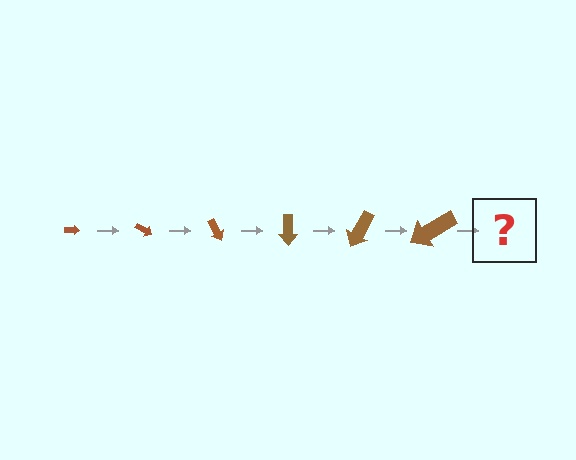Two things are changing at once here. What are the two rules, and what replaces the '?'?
The two rules are that the arrow grows larger each step and it rotates 30 degrees each step. The '?' should be an arrow, larger than the previous one and rotated 180 degrees from the start.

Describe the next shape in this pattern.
It should be an arrow, larger than the previous one and rotated 180 degrees from the start.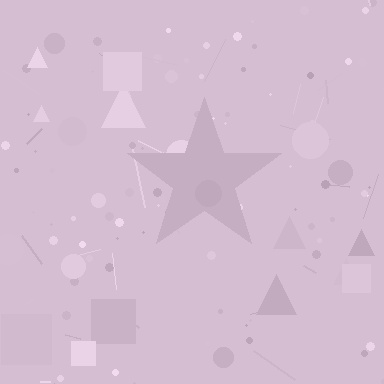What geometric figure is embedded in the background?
A star is embedded in the background.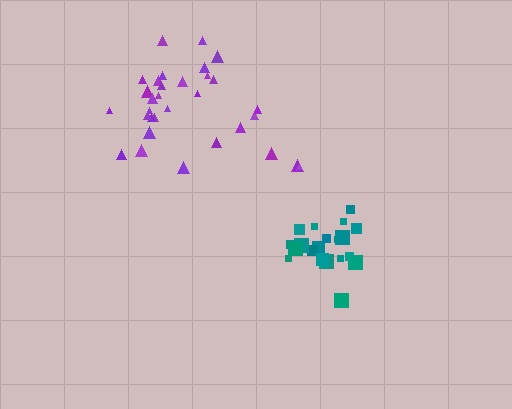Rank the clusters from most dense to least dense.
teal, purple.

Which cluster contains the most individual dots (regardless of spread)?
Purple (33).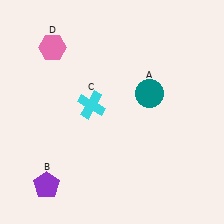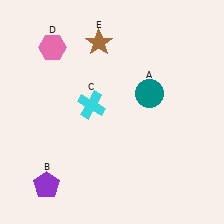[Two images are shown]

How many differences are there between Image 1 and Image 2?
There is 1 difference between the two images.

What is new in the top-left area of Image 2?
A brown star (E) was added in the top-left area of Image 2.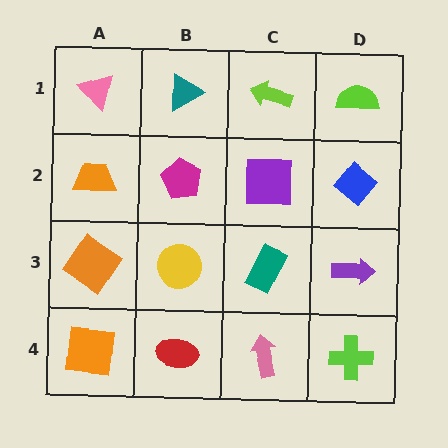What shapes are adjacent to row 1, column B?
A magenta pentagon (row 2, column B), a pink triangle (row 1, column A), a lime arrow (row 1, column C).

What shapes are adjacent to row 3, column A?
An orange trapezoid (row 2, column A), an orange square (row 4, column A), a yellow circle (row 3, column B).